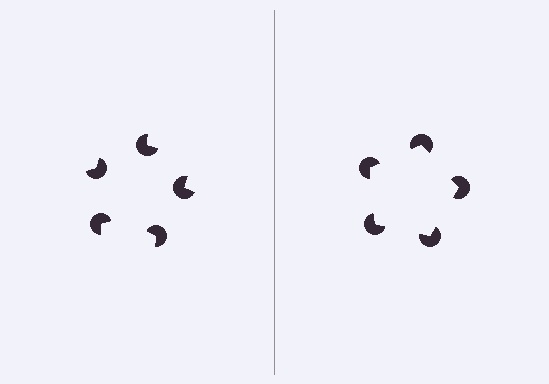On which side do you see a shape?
An illusory pentagon appears on the right side. On the left side the wedge cuts are rotated, so no coherent shape forms.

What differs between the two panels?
The pac-man discs are positioned identically on both sides; only the wedge orientations differ. On the right they align to a pentagon; on the left they are misaligned.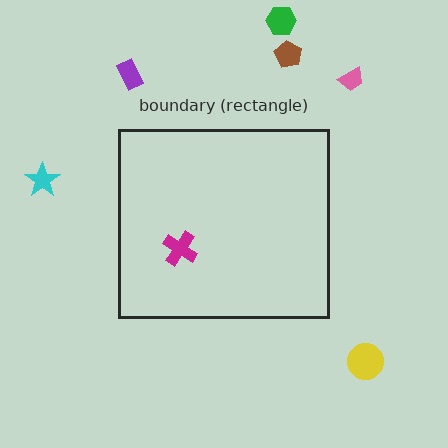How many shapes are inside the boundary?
1 inside, 6 outside.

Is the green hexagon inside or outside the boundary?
Outside.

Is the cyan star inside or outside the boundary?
Outside.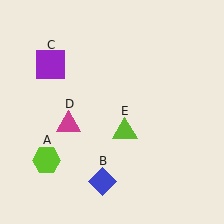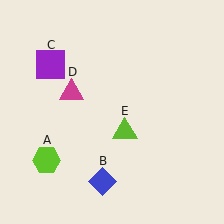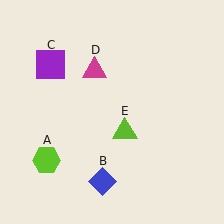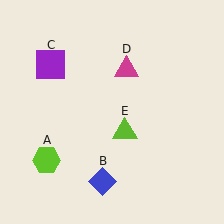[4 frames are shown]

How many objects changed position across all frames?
1 object changed position: magenta triangle (object D).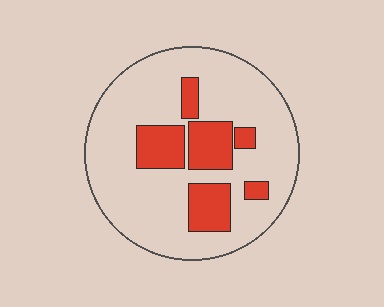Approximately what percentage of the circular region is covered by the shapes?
Approximately 20%.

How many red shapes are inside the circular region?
6.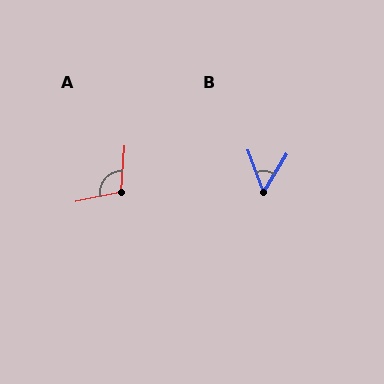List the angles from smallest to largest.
B (52°), A (106°).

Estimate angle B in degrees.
Approximately 52 degrees.